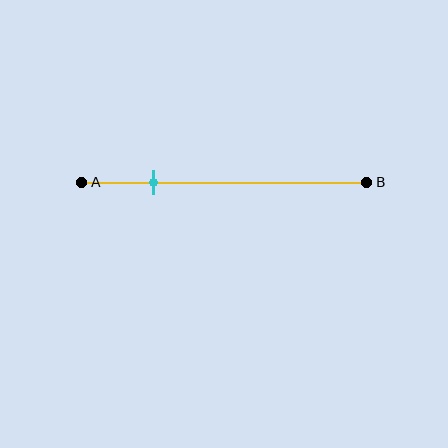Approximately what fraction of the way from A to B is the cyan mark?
The cyan mark is approximately 25% of the way from A to B.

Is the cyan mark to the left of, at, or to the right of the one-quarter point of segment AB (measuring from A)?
The cyan mark is approximately at the one-quarter point of segment AB.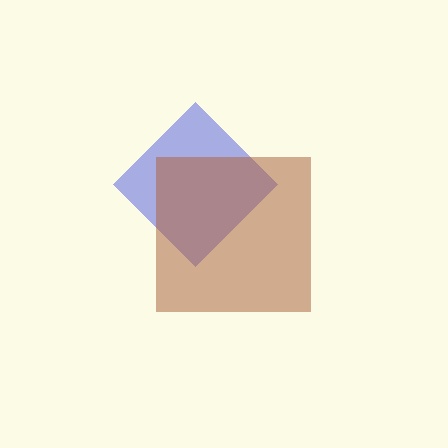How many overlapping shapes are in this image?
There are 2 overlapping shapes in the image.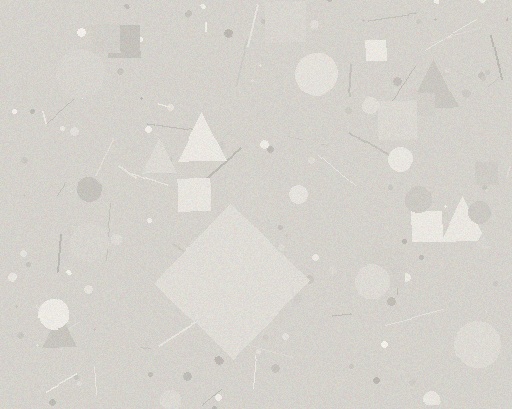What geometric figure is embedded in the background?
A diamond is embedded in the background.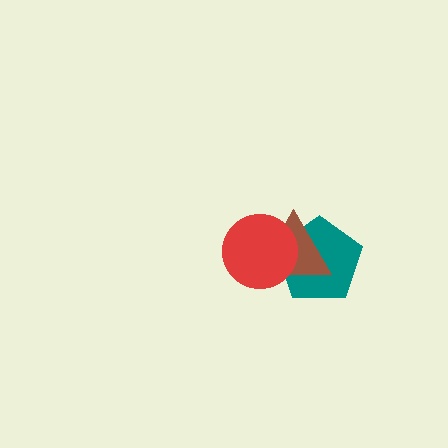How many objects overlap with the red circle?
2 objects overlap with the red circle.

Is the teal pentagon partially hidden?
Yes, it is partially covered by another shape.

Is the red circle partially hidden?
No, no other shape covers it.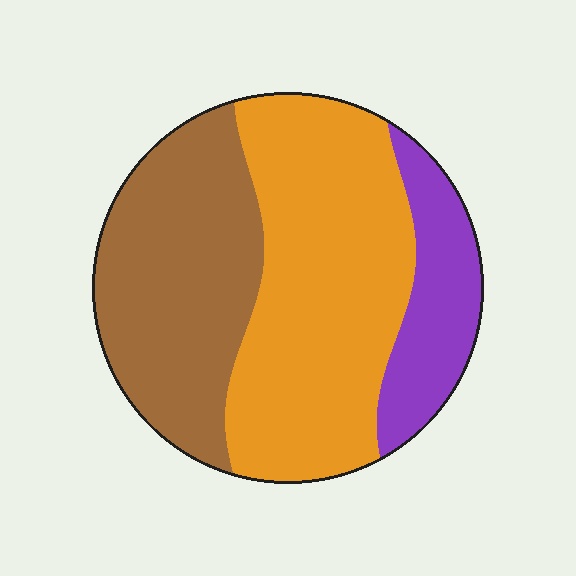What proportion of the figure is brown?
Brown takes up between a third and a half of the figure.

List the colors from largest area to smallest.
From largest to smallest: orange, brown, purple.